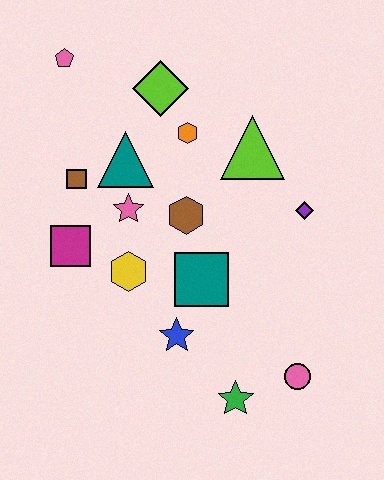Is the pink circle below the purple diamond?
Yes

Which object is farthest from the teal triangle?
The pink circle is farthest from the teal triangle.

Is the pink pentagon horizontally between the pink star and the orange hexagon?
No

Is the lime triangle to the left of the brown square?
No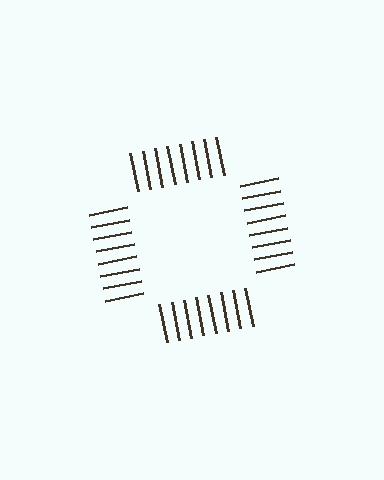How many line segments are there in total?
32 — 8 along each of the 4 edges.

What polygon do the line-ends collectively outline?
An illusory square — the line segments terminate on its edges but no continuous stroke is drawn.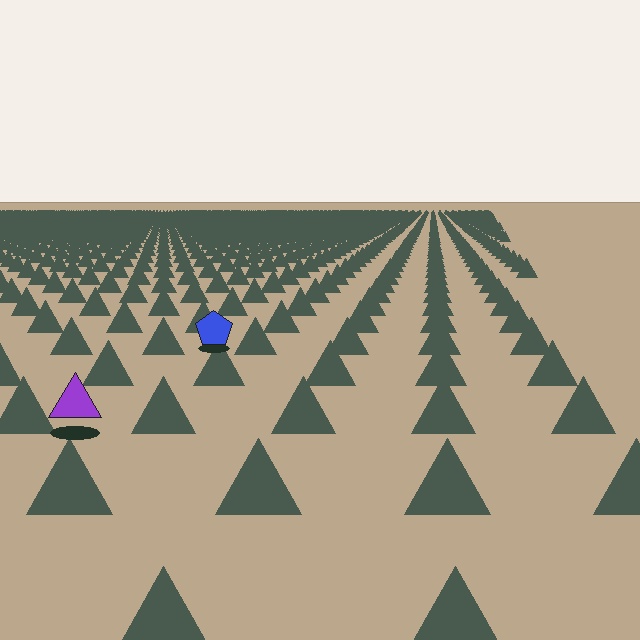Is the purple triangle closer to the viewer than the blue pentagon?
Yes. The purple triangle is closer — you can tell from the texture gradient: the ground texture is coarser near it.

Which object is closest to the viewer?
The purple triangle is closest. The texture marks near it are larger and more spread out.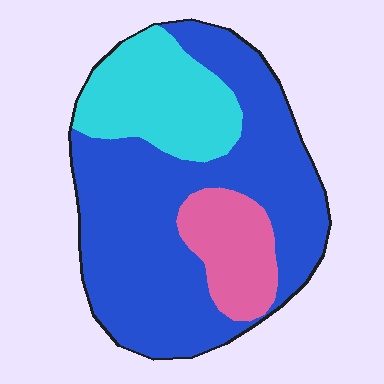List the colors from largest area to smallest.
From largest to smallest: blue, cyan, pink.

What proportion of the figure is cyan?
Cyan covers about 20% of the figure.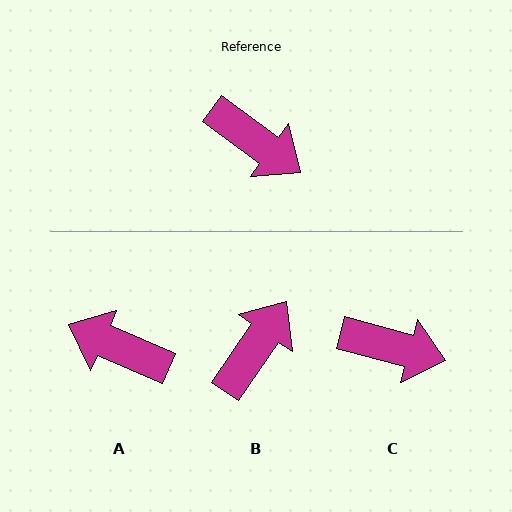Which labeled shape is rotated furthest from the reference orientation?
A, about 168 degrees away.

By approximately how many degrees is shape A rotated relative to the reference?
Approximately 168 degrees clockwise.